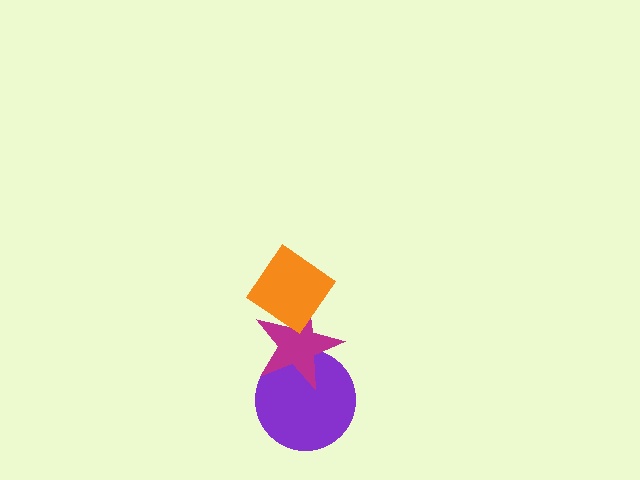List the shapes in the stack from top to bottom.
From top to bottom: the orange diamond, the magenta star, the purple circle.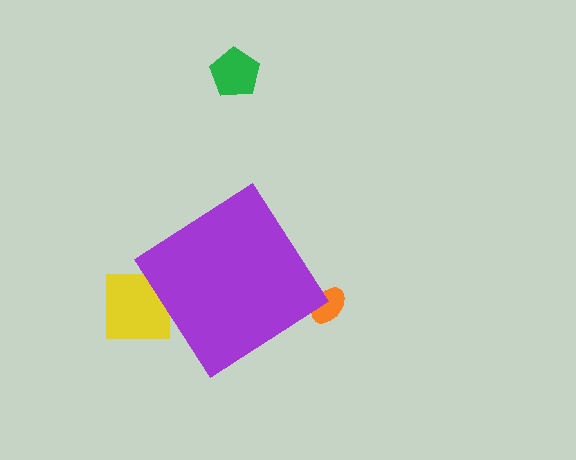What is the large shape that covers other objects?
A purple diamond.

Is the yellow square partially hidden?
Yes, the yellow square is partially hidden behind the purple diamond.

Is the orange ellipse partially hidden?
Yes, the orange ellipse is partially hidden behind the purple diamond.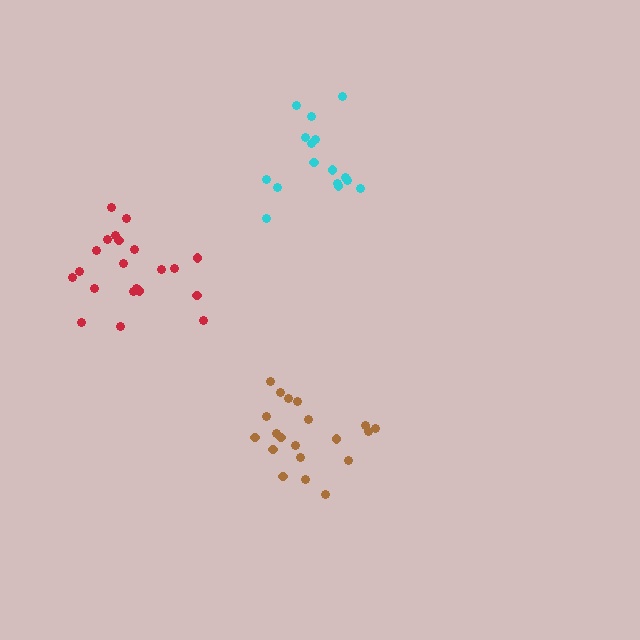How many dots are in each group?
Group 1: 20 dots, Group 2: 16 dots, Group 3: 21 dots (57 total).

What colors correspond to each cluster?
The clusters are colored: brown, cyan, red.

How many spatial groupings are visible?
There are 3 spatial groupings.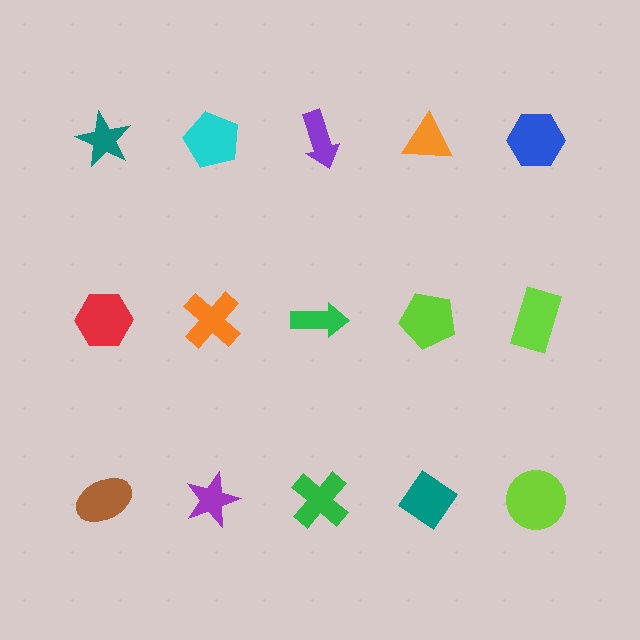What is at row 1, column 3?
A purple arrow.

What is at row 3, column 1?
A brown ellipse.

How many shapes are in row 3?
5 shapes.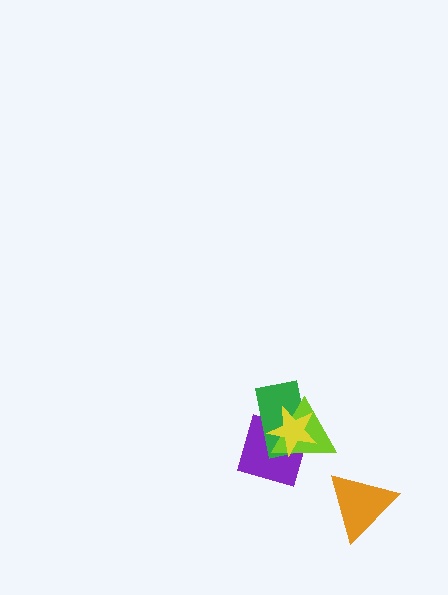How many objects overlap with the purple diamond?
3 objects overlap with the purple diamond.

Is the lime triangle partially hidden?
Yes, it is partially covered by another shape.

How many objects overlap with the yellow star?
3 objects overlap with the yellow star.